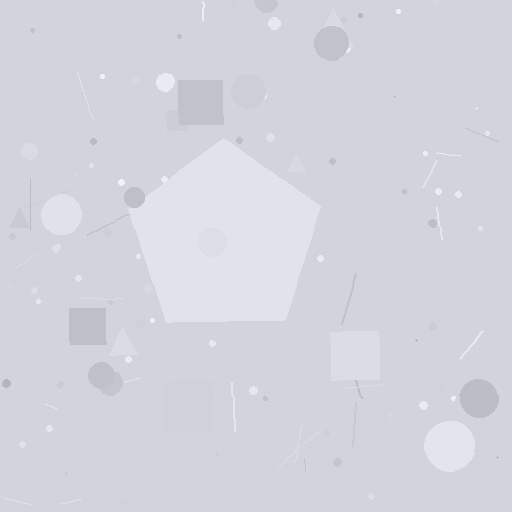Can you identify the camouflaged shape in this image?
The camouflaged shape is a pentagon.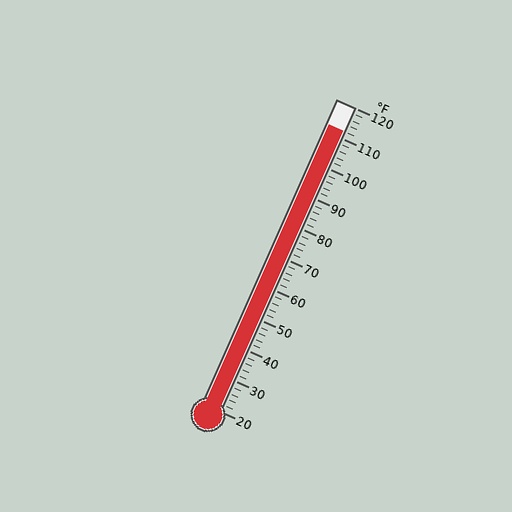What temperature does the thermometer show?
The thermometer shows approximately 112°F.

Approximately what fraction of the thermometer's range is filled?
The thermometer is filled to approximately 90% of its range.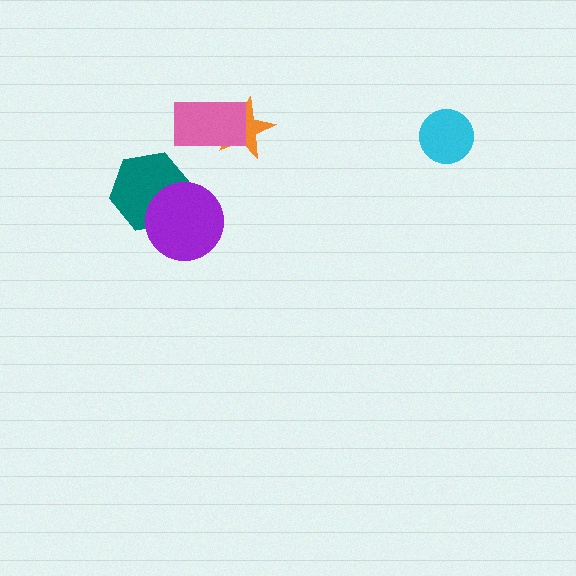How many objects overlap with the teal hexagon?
1 object overlaps with the teal hexagon.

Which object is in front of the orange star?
The pink rectangle is in front of the orange star.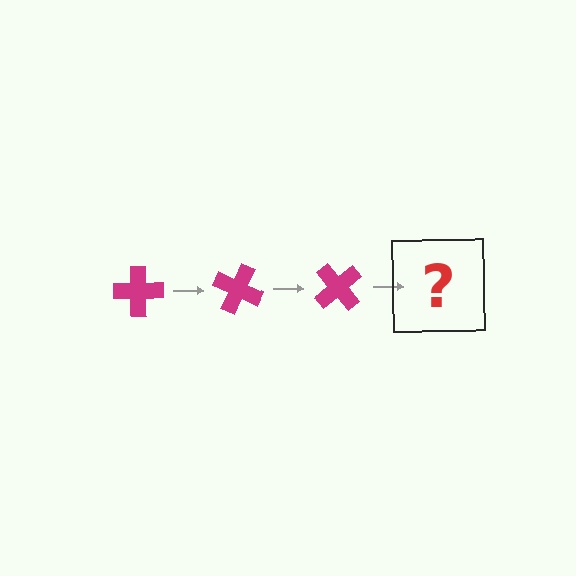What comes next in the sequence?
The next element should be a magenta cross rotated 75 degrees.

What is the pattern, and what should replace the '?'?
The pattern is that the cross rotates 25 degrees each step. The '?' should be a magenta cross rotated 75 degrees.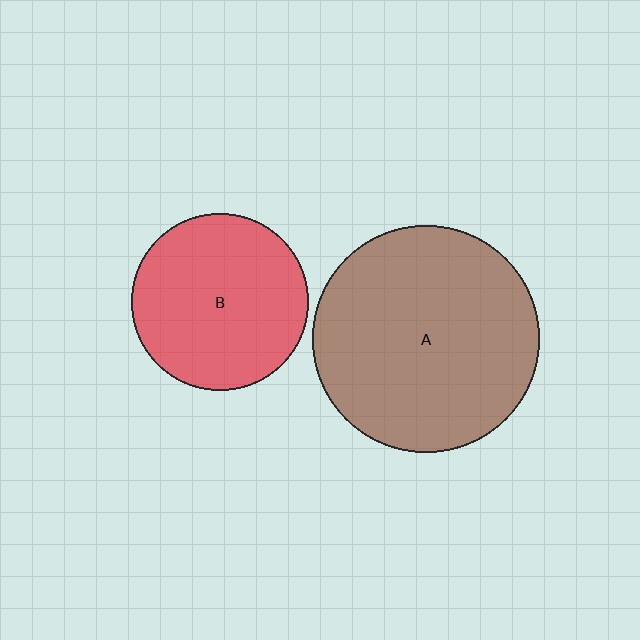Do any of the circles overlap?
No, none of the circles overlap.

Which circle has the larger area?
Circle A (brown).